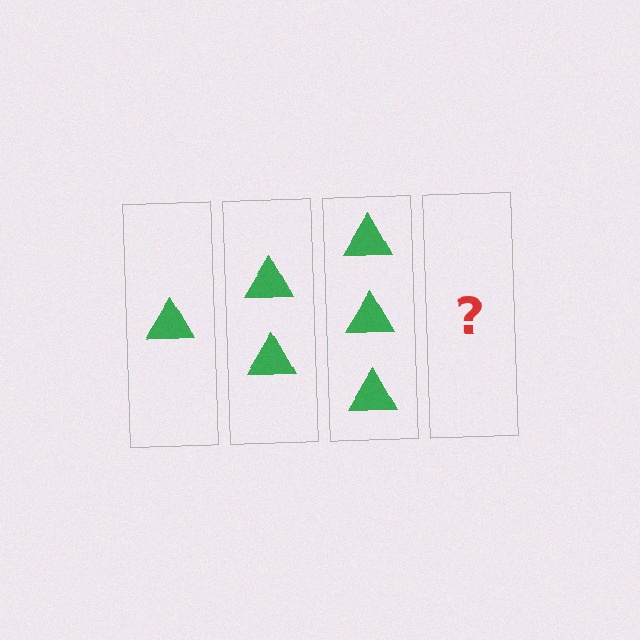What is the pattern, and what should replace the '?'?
The pattern is that each step adds one more triangle. The '?' should be 4 triangles.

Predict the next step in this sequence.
The next step is 4 triangles.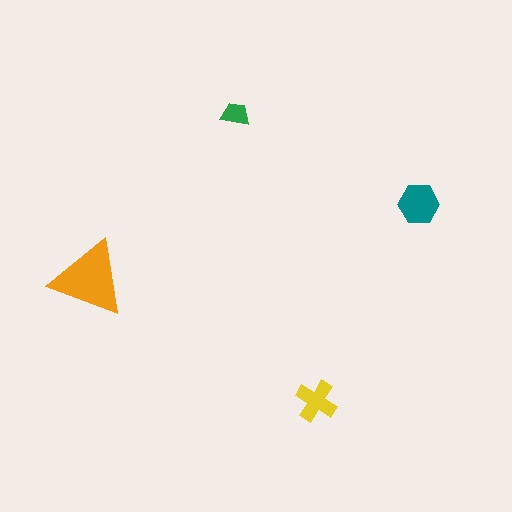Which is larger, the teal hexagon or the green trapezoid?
The teal hexagon.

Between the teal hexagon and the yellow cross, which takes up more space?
The teal hexagon.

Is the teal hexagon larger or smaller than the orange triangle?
Smaller.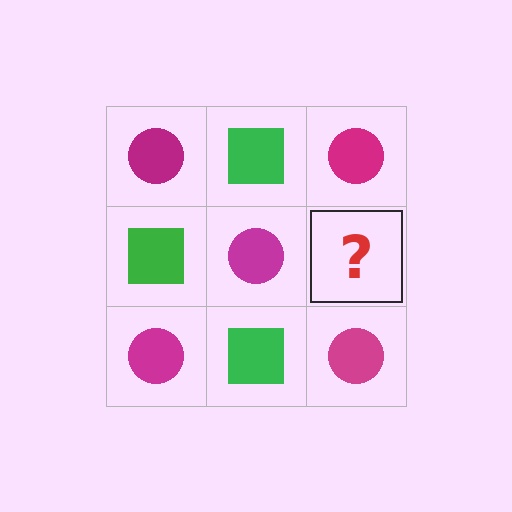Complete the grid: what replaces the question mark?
The question mark should be replaced with a green square.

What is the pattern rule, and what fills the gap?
The rule is that it alternates magenta circle and green square in a checkerboard pattern. The gap should be filled with a green square.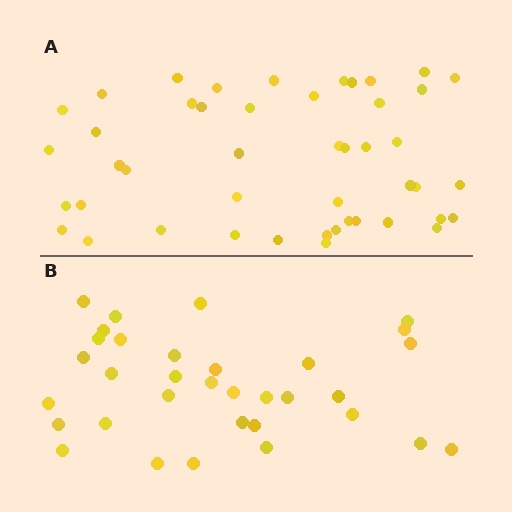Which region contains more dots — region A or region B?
Region A (the top region) has more dots.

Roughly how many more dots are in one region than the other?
Region A has approximately 15 more dots than region B.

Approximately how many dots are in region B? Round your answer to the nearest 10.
About 30 dots. (The exact count is 33, which rounds to 30.)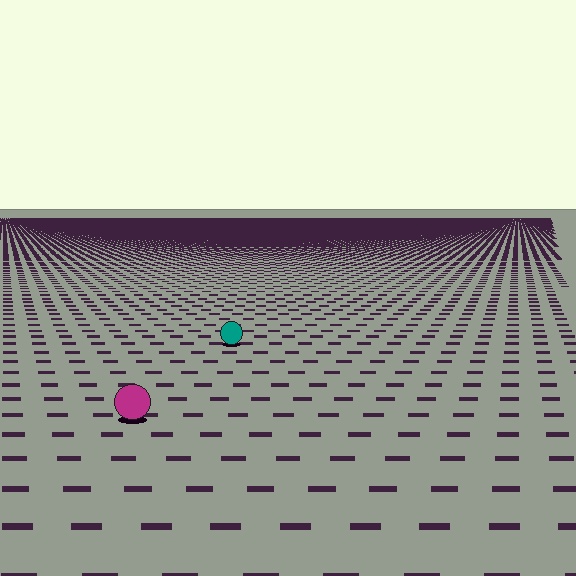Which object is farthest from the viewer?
The teal circle is farthest from the viewer. It appears smaller and the ground texture around it is denser.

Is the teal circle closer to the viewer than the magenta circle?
No. The magenta circle is closer — you can tell from the texture gradient: the ground texture is coarser near it.